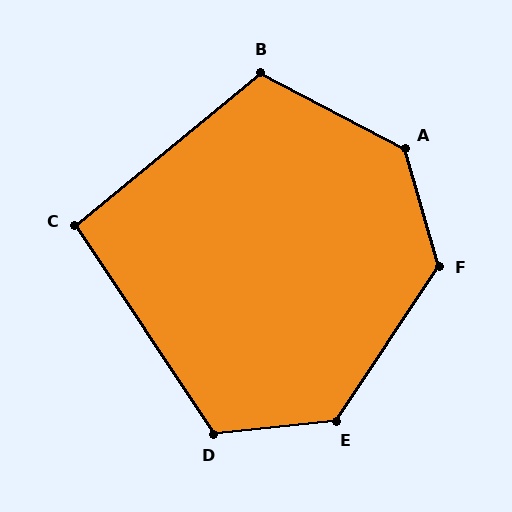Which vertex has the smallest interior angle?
C, at approximately 96 degrees.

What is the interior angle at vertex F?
Approximately 130 degrees (obtuse).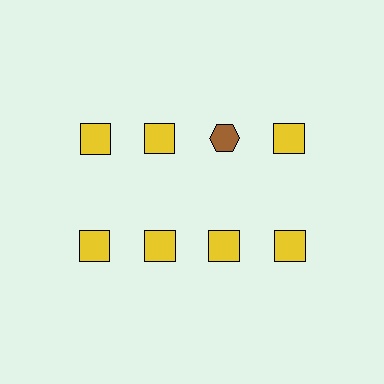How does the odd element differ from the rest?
It differs in both color (brown instead of yellow) and shape (hexagon instead of square).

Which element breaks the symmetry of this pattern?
The brown hexagon in the top row, center column breaks the symmetry. All other shapes are yellow squares.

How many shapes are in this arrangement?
There are 8 shapes arranged in a grid pattern.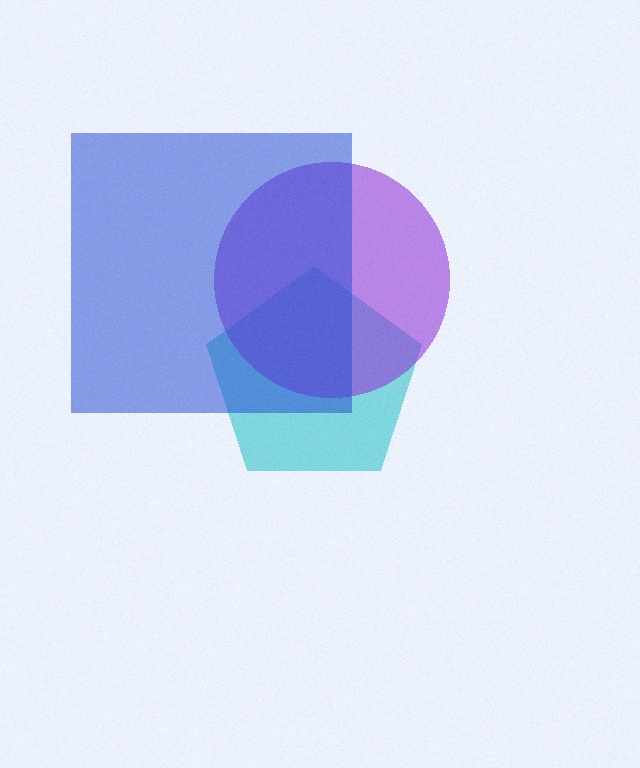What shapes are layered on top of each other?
The layered shapes are: a cyan pentagon, a purple circle, a blue square.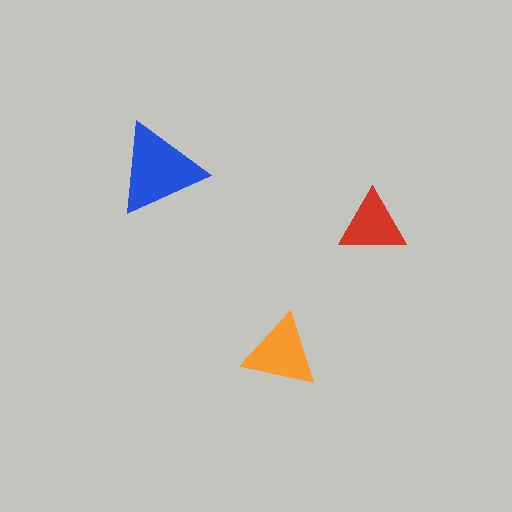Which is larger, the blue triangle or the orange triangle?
The blue one.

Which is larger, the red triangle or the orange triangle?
The orange one.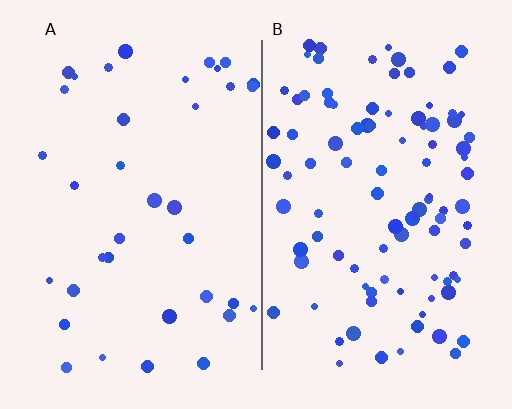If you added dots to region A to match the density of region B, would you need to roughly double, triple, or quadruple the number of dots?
Approximately triple.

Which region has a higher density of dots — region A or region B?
B (the right).